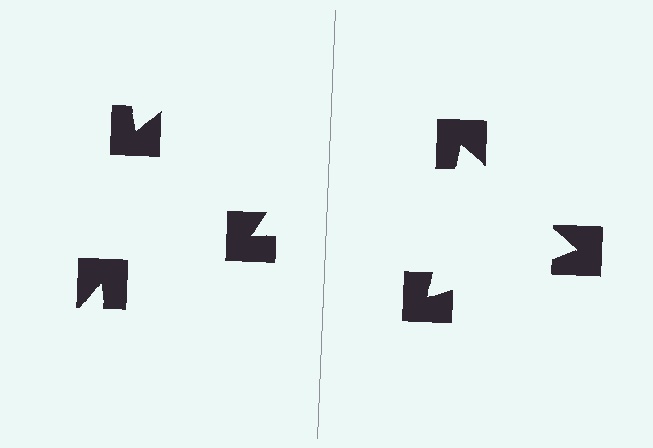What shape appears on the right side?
An illusory triangle.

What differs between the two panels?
The notched squares are positioned identically on both sides; only the wedge orientations differ. On the right they align to a triangle; on the left they are misaligned.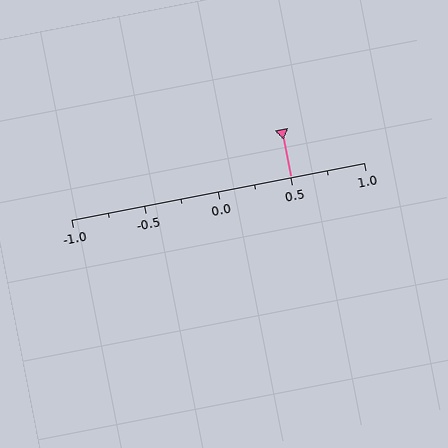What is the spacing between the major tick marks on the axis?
The major ticks are spaced 0.5 apart.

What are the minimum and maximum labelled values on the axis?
The axis runs from -1.0 to 1.0.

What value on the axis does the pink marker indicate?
The marker indicates approximately 0.5.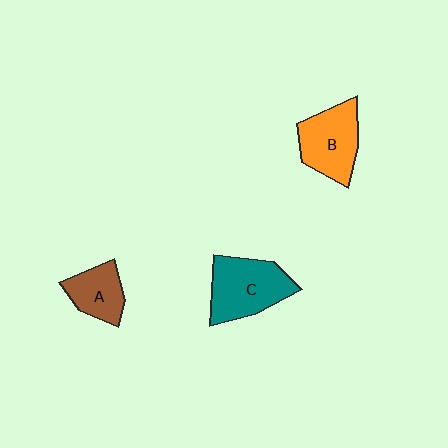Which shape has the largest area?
Shape C (teal).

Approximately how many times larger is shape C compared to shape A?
Approximately 1.6 times.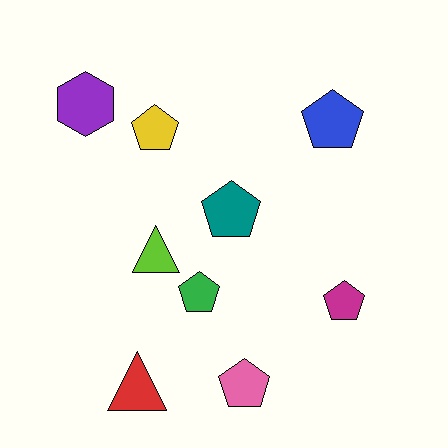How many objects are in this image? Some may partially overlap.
There are 9 objects.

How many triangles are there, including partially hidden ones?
There are 2 triangles.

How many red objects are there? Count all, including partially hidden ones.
There is 1 red object.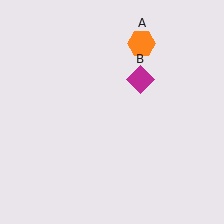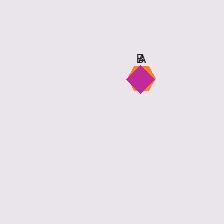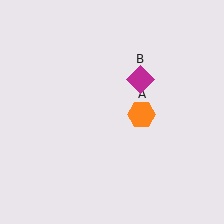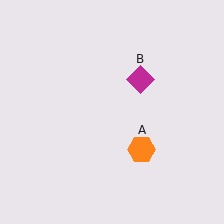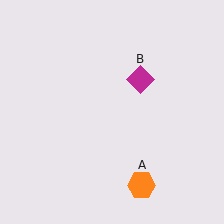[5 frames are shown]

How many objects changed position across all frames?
1 object changed position: orange hexagon (object A).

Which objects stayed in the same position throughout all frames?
Magenta diamond (object B) remained stationary.